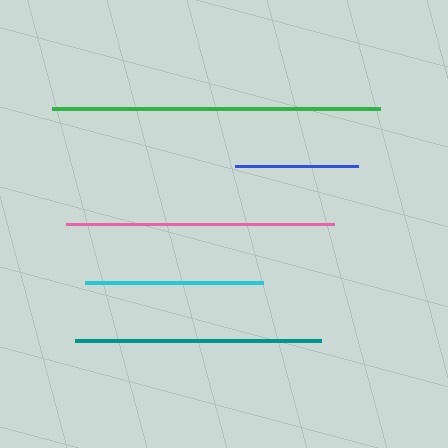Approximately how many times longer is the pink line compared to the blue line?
The pink line is approximately 2.2 times the length of the blue line.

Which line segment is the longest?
The green line is the longest at approximately 327 pixels.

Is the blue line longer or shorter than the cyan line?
The cyan line is longer than the blue line.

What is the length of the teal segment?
The teal segment is approximately 246 pixels long.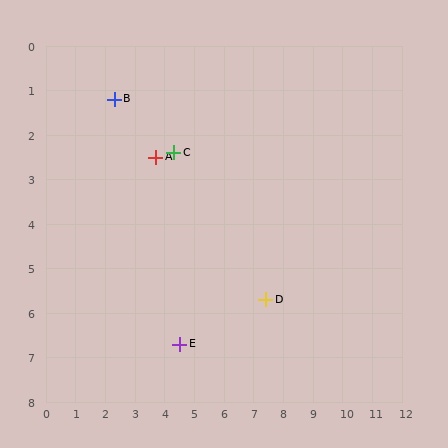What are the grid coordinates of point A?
Point A is at approximately (3.7, 2.5).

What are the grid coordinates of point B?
Point B is at approximately (2.3, 1.2).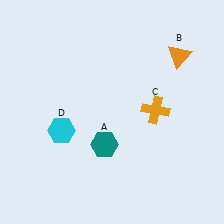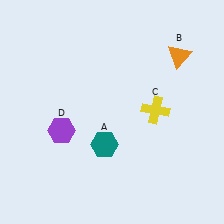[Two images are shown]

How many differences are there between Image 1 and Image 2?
There are 2 differences between the two images.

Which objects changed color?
C changed from orange to yellow. D changed from cyan to purple.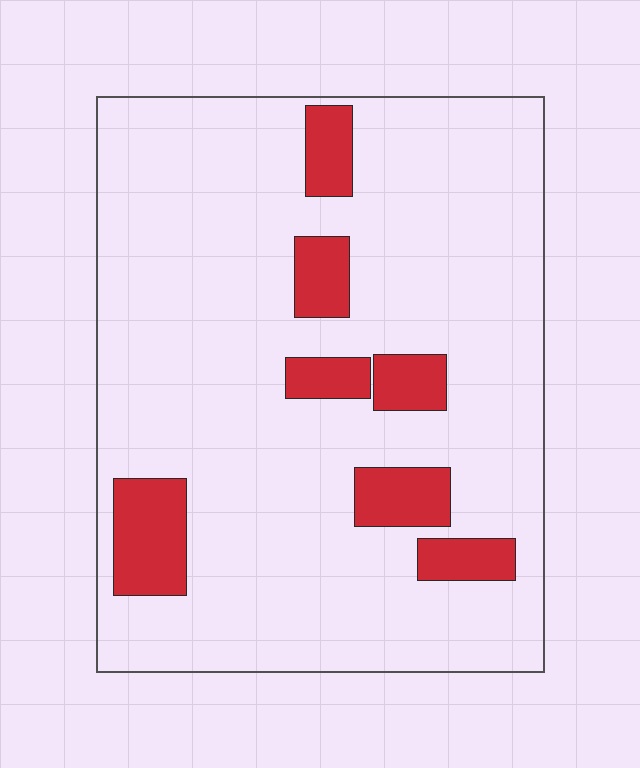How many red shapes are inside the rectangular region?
7.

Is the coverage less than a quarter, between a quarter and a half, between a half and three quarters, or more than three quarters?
Less than a quarter.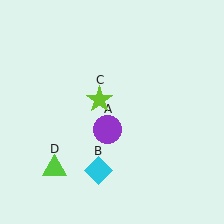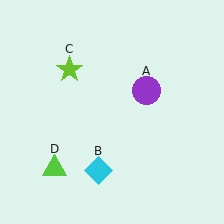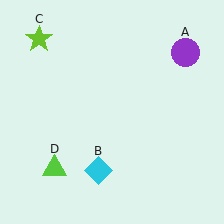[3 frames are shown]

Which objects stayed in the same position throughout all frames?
Cyan diamond (object B) and lime triangle (object D) remained stationary.